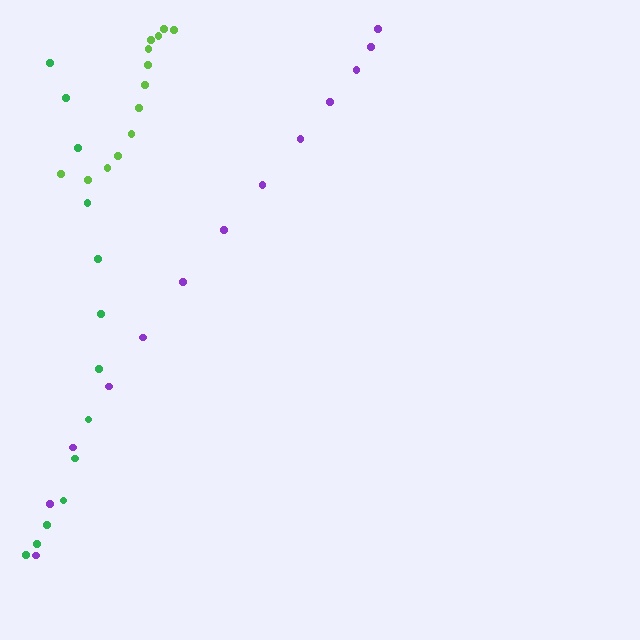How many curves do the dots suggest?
There are 3 distinct paths.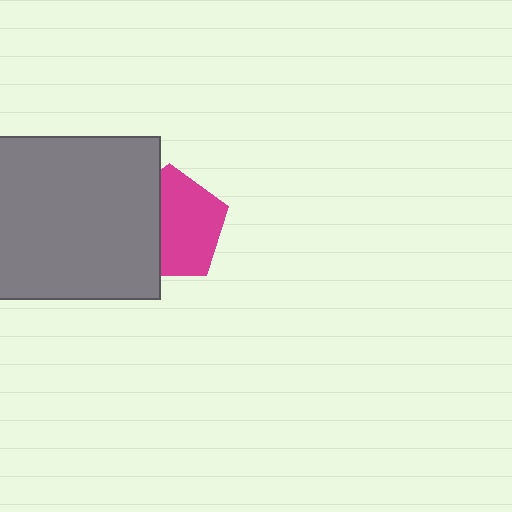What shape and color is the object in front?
The object in front is a gray square.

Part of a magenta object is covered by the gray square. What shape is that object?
It is a pentagon.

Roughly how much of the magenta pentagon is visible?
About half of it is visible (roughly 60%).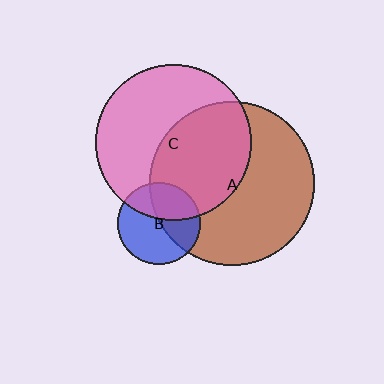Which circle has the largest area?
Circle A (brown).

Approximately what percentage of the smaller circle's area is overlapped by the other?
Approximately 40%.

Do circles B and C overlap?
Yes.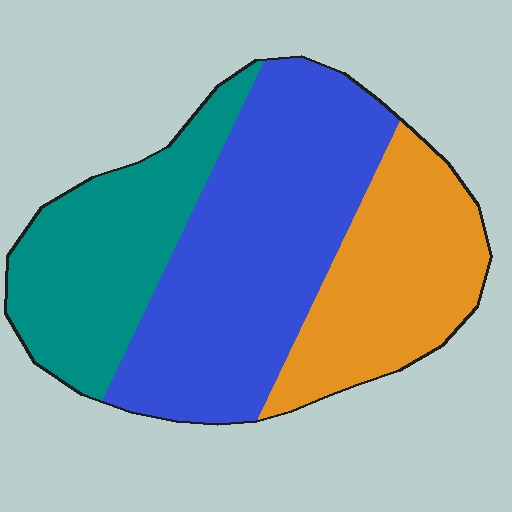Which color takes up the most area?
Blue, at roughly 45%.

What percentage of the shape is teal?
Teal covers 27% of the shape.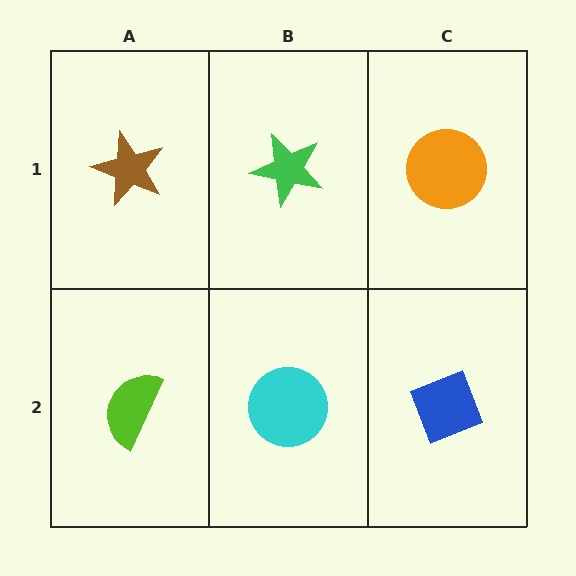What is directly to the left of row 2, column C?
A cyan circle.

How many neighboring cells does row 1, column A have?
2.